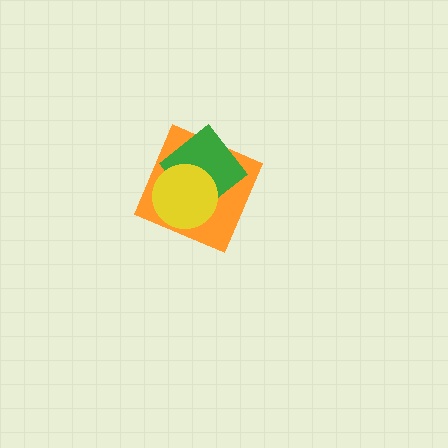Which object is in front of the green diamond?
The yellow circle is in front of the green diamond.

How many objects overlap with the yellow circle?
2 objects overlap with the yellow circle.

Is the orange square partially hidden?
Yes, it is partially covered by another shape.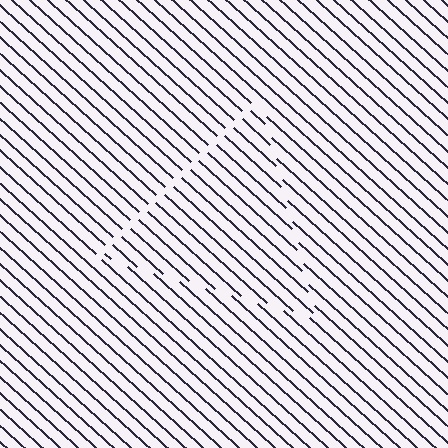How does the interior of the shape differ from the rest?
The interior of the shape contains the same grating, shifted by half a period — the contour is defined by the phase discontinuity where line-ends from the inner and outer gratings abut.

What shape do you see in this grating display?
An illusory triangle. The interior of the shape contains the same grating, shifted by half a period — the contour is defined by the phase discontinuity where line-ends from the inner and outer gratings abut.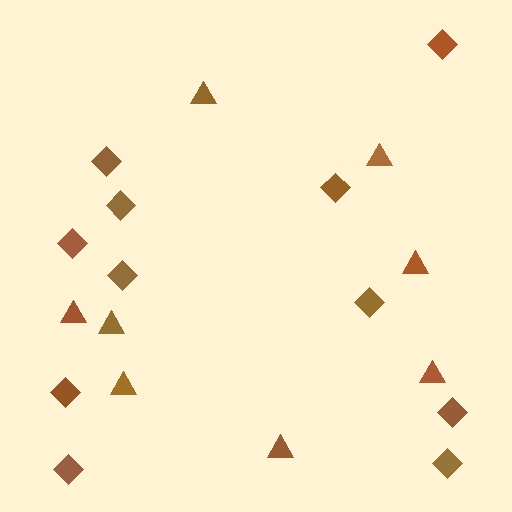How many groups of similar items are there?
There are 2 groups: one group of triangles (8) and one group of diamonds (11).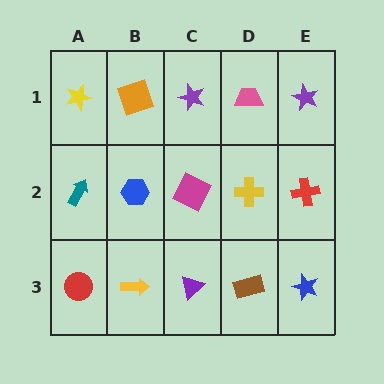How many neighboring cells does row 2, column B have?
4.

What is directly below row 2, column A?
A red circle.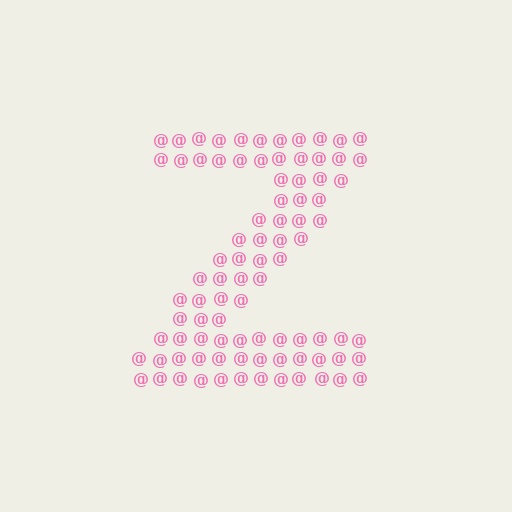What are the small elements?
The small elements are at signs.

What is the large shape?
The large shape is the letter Z.